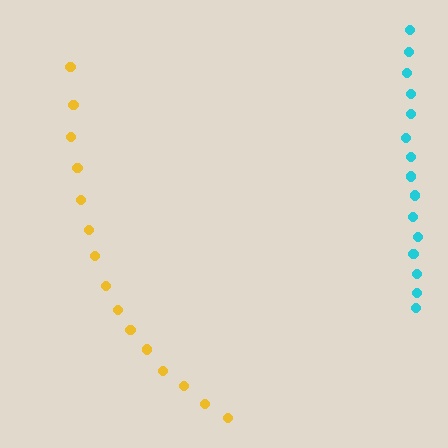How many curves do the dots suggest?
There are 2 distinct paths.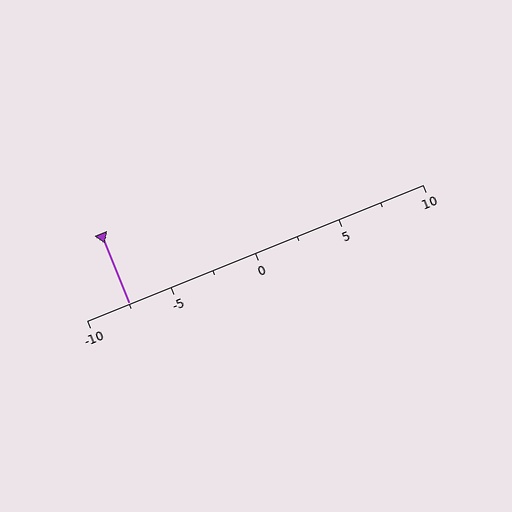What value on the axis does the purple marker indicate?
The marker indicates approximately -7.5.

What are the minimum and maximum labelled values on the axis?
The axis runs from -10 to 10.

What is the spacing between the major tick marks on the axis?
The major ticks are spaced 5 apart.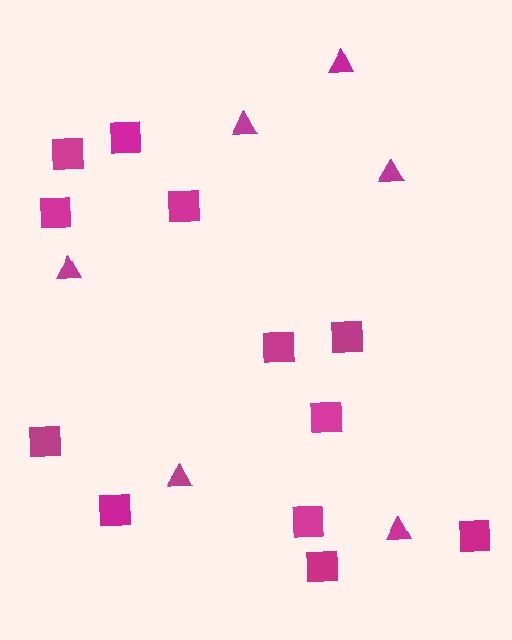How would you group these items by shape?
There are 2 groups: one group of squares (12) and one group of triangles (6).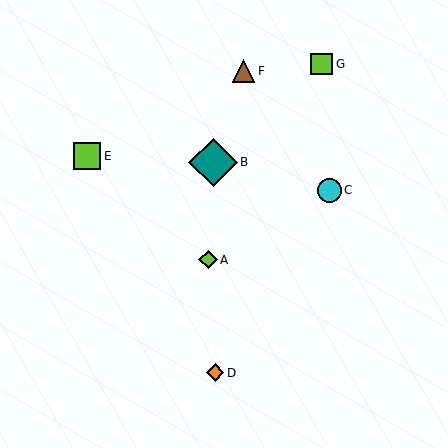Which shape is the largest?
The teal diamond (labeled B) is the largest.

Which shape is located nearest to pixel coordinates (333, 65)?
The lime square (labeled G) at (322, 64) is nearest to that location.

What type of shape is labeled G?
Shape G is a lime square.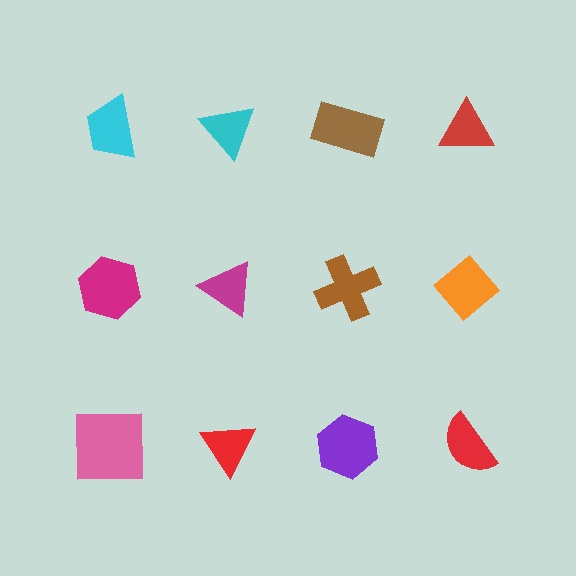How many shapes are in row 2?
4 shapes.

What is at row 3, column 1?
A pink square.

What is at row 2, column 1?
A magenta hexagon.